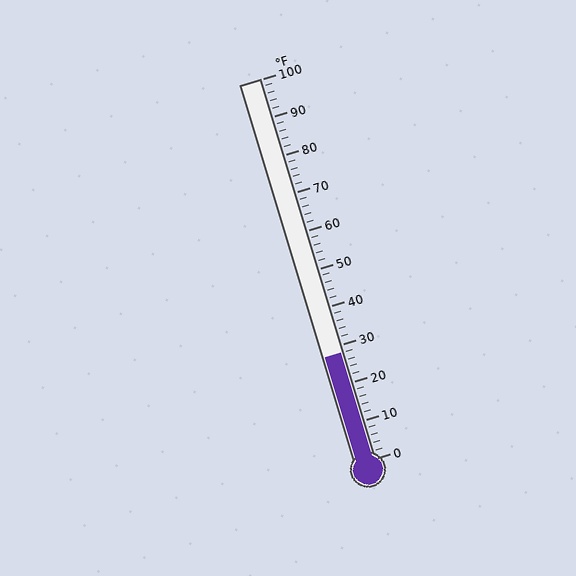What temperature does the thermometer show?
The thermometer shows approximately 28°F.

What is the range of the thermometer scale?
The thermometer scale ranges from 0°F to 100°F.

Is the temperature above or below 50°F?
The temperature is below 50°F.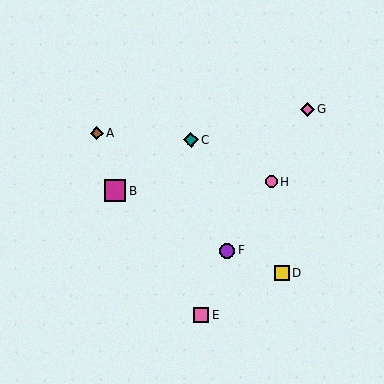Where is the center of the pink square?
The center of the pink square is at (201, 315).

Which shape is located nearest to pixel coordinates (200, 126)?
The teal diamond (labeled C) at (191, 140) is nearest to that location.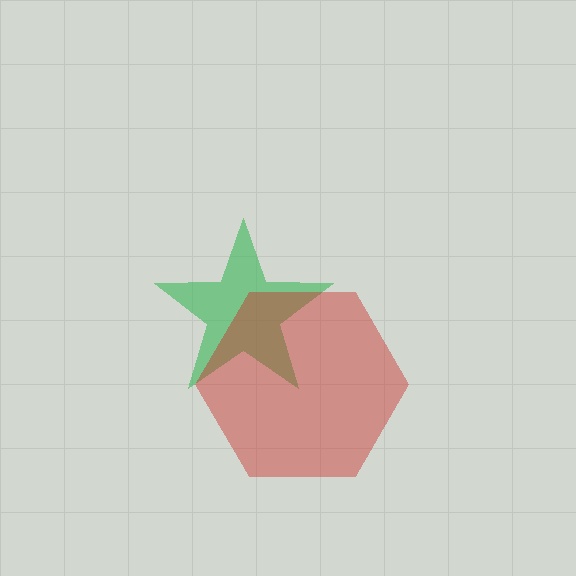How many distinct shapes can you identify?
There are 2 distinct shapes: a green star, a red hexagon.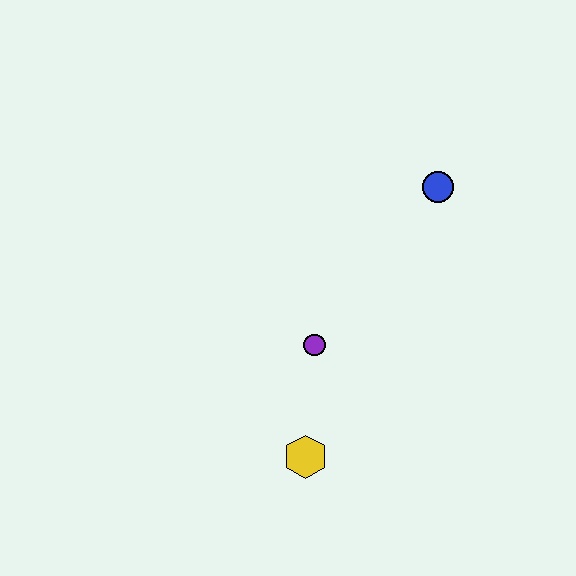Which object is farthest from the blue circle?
The yellow hexagon is farthest from the blue circle.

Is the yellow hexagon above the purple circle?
No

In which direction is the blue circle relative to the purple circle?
The blue circle is above the purple circle.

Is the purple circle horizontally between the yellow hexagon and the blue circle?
Yes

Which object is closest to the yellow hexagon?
The purple circle is closest to the yellow hexagon.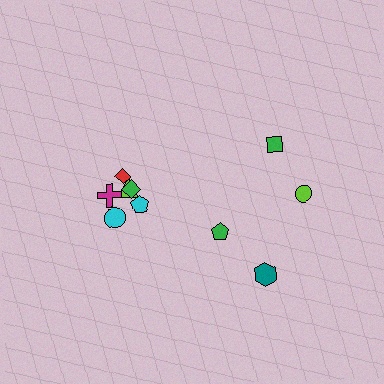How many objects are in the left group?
There are 7 objects.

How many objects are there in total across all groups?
There are 10 objects.